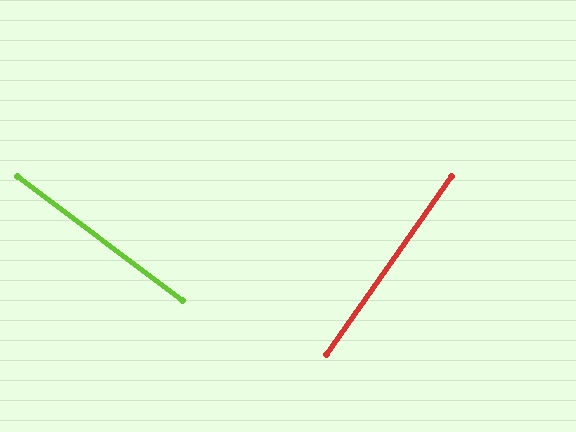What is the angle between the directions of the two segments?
Approximately 88 degrees.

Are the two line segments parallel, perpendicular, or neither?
Perpendicular — they meet at approximately 88°.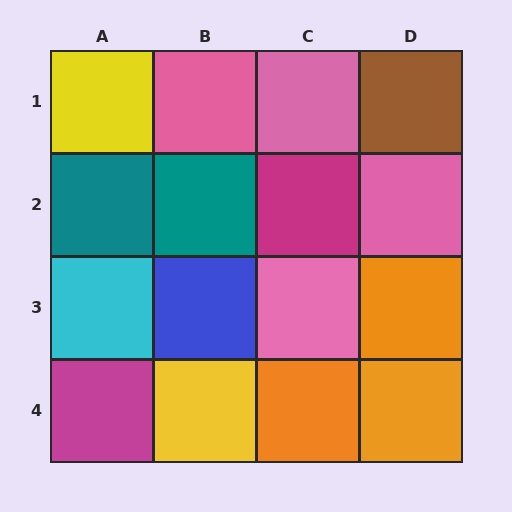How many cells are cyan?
1 cell is cyan.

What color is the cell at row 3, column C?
Pink.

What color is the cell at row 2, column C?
Magenta.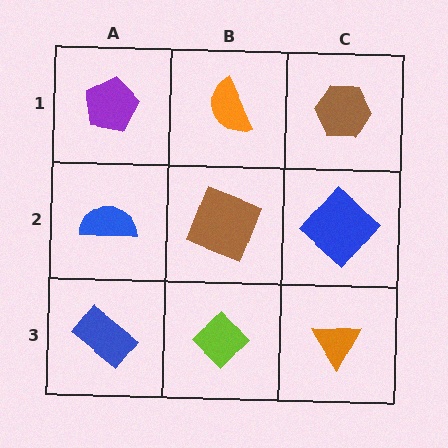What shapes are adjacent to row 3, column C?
A blue diamond (row 2, column C), a lime diamond (row 3, column B).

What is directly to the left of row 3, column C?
A lime diamond.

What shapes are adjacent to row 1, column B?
A brown square (row 2, column B), a purple pentagon (row 1, column A), a brown hexagon (row 1, column C).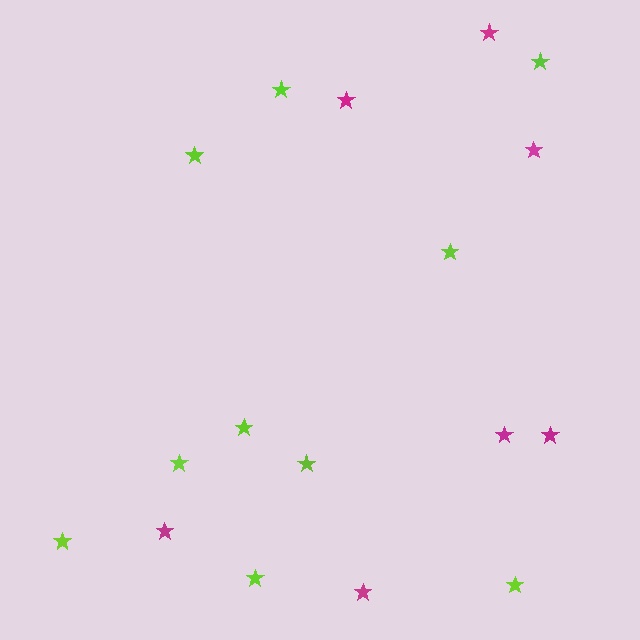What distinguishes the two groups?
There are 2 groups: one group of lime stars (10) and one group of magenta stars (7).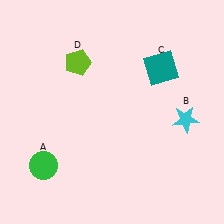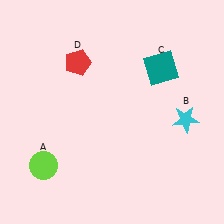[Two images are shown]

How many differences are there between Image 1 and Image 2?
There are 2 differences between the two images.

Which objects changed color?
A changed from green to lime. D changed from lime to red.